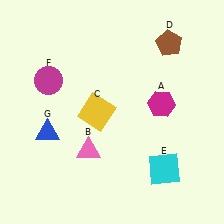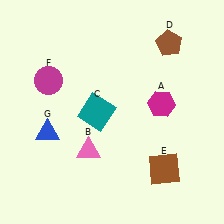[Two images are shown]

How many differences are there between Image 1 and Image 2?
There are 2 differences between the two images.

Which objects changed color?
C changed from yellow to teal. E changed from cyan to brown.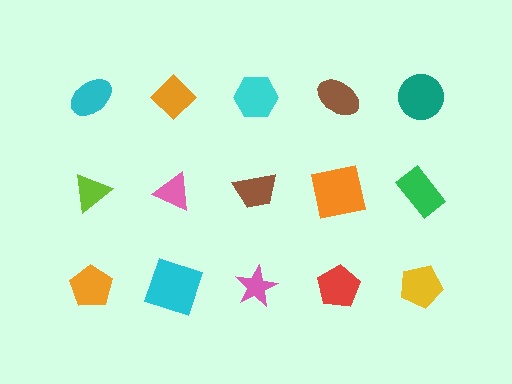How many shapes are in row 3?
5 shapes.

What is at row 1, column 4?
A brown ellipse.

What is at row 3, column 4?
A red pentagon.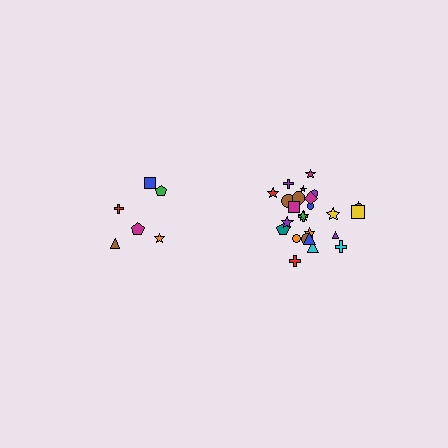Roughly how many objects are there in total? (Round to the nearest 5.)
Roughly 30 objects in total.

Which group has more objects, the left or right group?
The right group.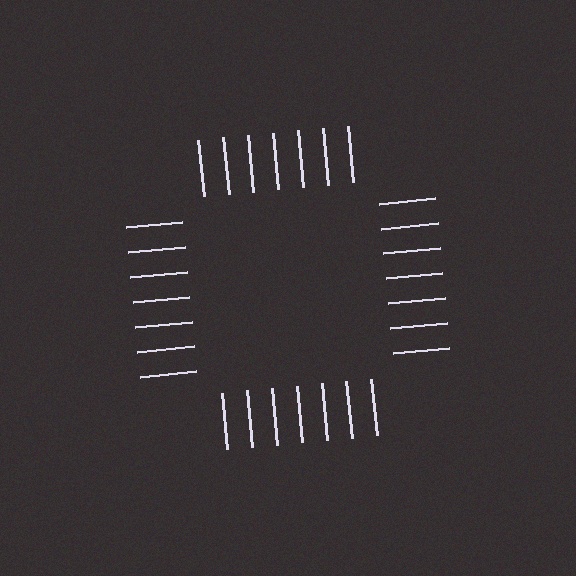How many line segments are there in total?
28 — 7 along each of the 4 edges.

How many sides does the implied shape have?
4 sides — the line-ends trace a square.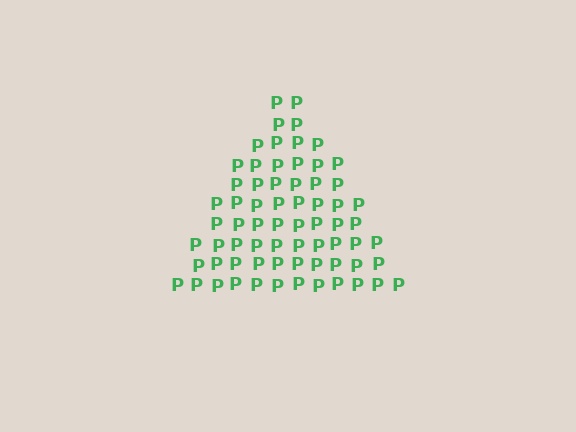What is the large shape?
The large shape is a triangle.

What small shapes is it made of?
It is made of small letter P's.